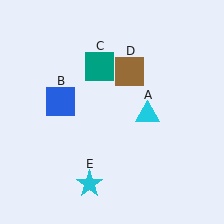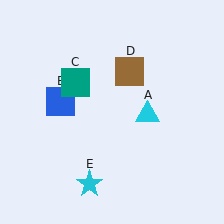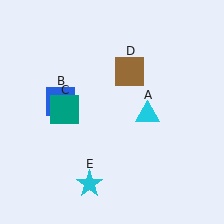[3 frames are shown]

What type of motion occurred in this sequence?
The teal square (object C) rotated counterclockwise around the center of the scene.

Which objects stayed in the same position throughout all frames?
Cyan triangle (object A) and blue square (object B) and brown square (object D) and cyan star (object E) remained stationary.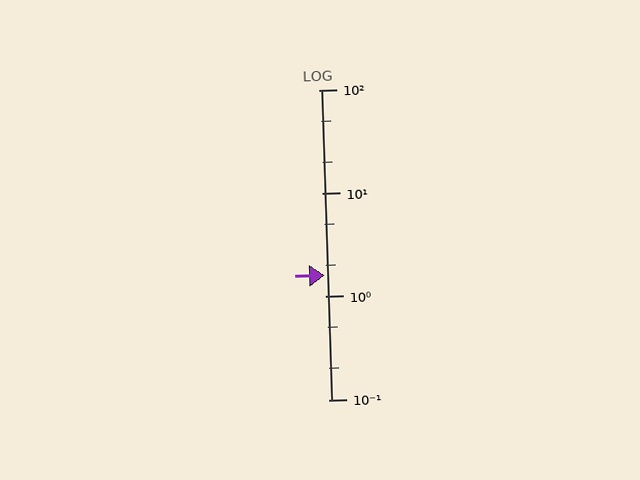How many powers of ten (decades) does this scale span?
The scale spans 3 decades, from 0.1 to 100.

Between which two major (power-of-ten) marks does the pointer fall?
The pointer is between 1 and 10.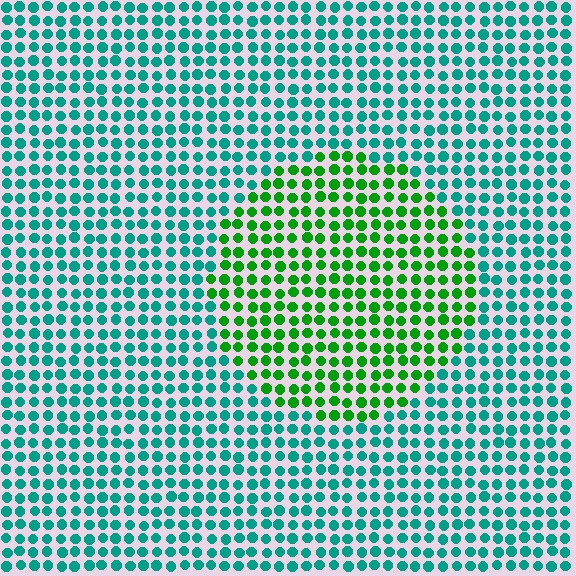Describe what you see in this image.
The image is filled with small teal elements in a uniform arrangement. A circle-shaped region is visible where the elements are tinted to a slightly different hue, forming a subtle color boundary.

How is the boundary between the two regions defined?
The boundary is defined purely by a slight shift in hue (about 46 degrees). Spacing, size, and orientation are identical on both sides.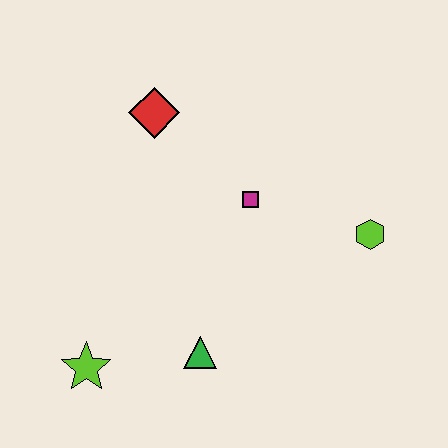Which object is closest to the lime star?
The green triangle is closest to the lime star.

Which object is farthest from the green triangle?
The red diamond is farthest from the green triangle.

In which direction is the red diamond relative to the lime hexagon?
The red diamond is to the left of the lime hexagon.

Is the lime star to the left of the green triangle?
Yes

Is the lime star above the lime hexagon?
No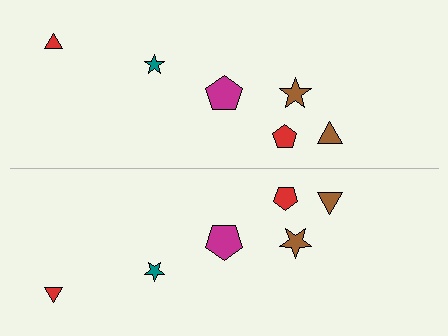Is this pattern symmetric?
Yes, this pattern has bilateral (reflection) symmetry.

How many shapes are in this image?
There are 12 shapes in this image.